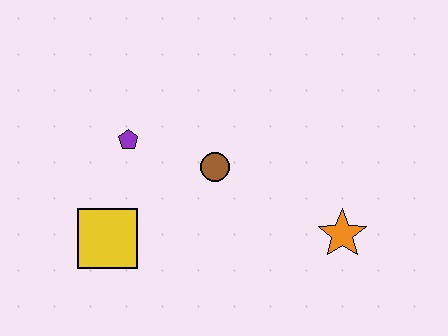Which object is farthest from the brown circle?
The orange star is farthest from the brown circle.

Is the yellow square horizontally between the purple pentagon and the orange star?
No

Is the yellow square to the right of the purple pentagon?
No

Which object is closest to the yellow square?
The purple pentagon is closest to the yellow square.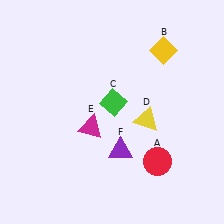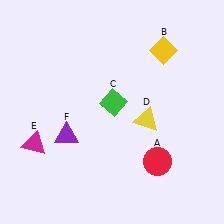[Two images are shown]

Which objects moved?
The objects that moved are: the magenta triangle (E), the purple triangle (F).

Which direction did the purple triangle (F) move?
The purple triangle (F) moved left.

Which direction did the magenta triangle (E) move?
The magenta triangle (E) moved left.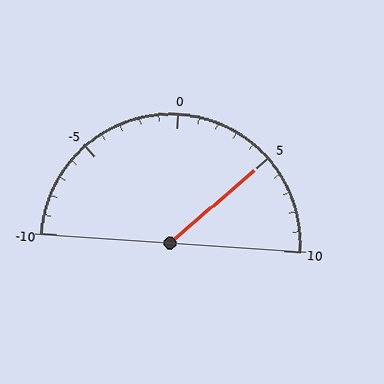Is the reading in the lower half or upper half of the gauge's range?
The reading is in the upper half of the range (-10 to 10).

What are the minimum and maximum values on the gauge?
The gauge ranges from -10 to 10.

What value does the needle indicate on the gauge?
The needle indicates approximately 5.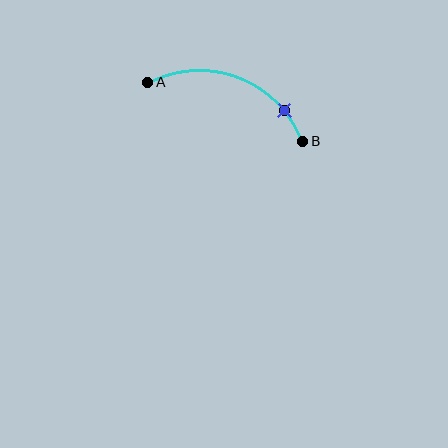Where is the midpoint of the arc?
The arc midpoint is the point on the curve farthest from the straight line joining A and B. It sits above that line.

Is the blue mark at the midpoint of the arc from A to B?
No. The blue mark lies on the arc but is closer to endpoint B. The arc midpoint would be at the point on the curve equidistant along the arc from both A and B.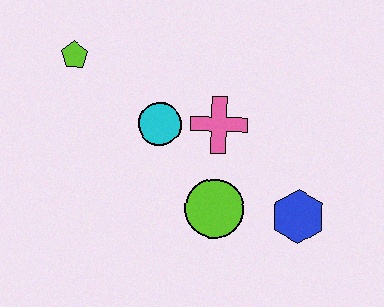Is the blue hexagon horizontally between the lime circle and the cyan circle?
No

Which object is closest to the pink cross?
The cyan circle is closest to the pink cross.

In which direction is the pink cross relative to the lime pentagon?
The pink cross is to the right of the lime pentagon.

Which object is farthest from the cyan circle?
The blue hexagon is farthest from the cyan circle.